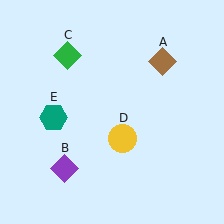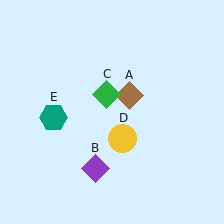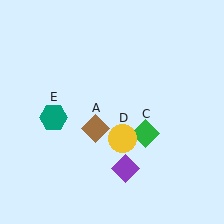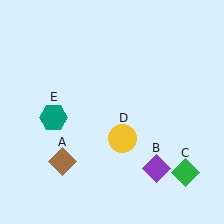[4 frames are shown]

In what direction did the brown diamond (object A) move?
The brown diamond (object A) moved down and to the left.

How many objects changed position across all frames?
3 objects changed position: brown diamond (object A), purple diamond (object B), green diamond (object C).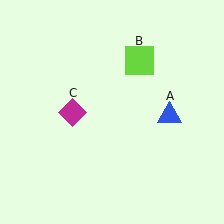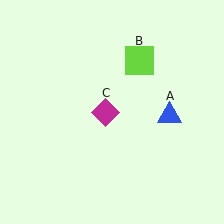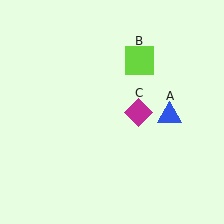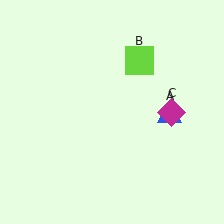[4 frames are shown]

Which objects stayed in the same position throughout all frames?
Blue triangle (object A) and lime square (object B) remained stationary.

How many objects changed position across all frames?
1 object changed position: magenta diamond (object C).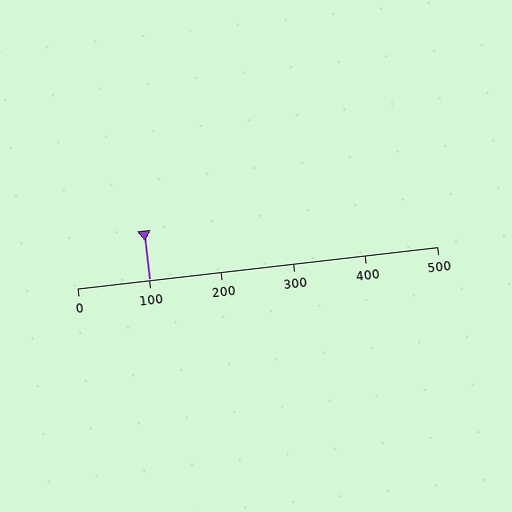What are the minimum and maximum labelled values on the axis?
The axis runs from 0 to 500.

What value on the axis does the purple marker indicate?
The marker indicates approximately 100.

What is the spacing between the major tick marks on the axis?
The major ticks are spaced 100 apart.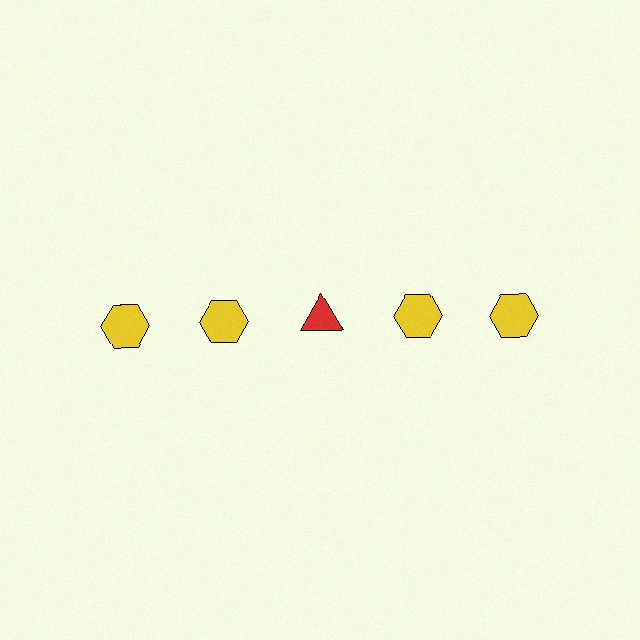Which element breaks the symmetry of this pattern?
The red triangle in the top row, center column breaks the symmetry. All other shapes are yellow hexagons.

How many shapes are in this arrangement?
There are 5 shapes arranged in a grid pattern.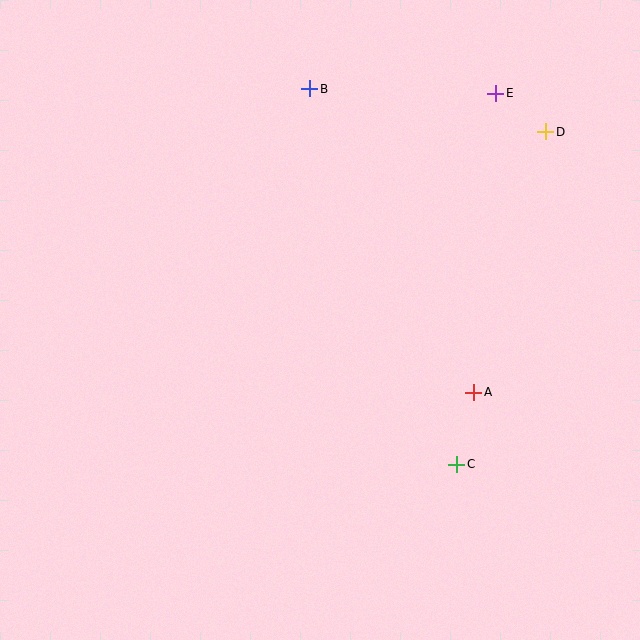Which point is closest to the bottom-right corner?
Point C is closest to the bottom-right corner.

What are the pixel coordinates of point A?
Point A is at (474, 392).